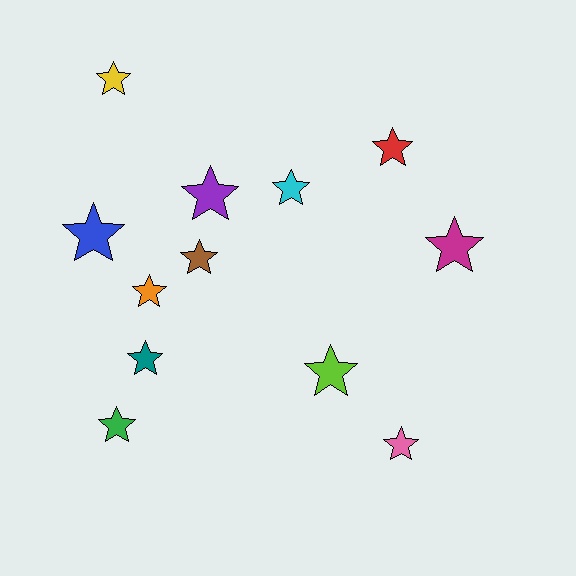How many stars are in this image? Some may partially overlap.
There are 12 stars.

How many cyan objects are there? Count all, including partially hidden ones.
There is 1 cyan object.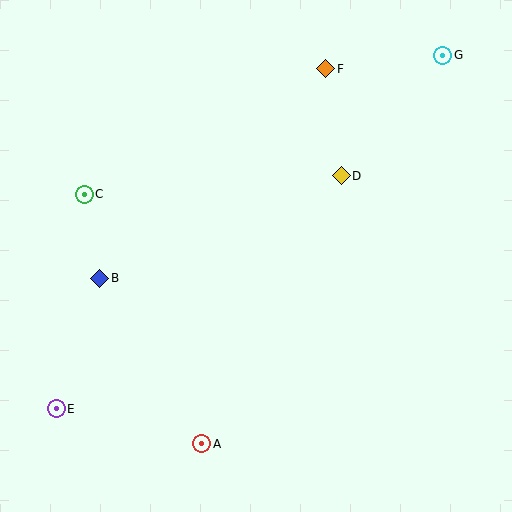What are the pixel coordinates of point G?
Point G is at (443, 55).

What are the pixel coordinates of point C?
Point C is at (84, 194).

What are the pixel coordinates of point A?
Point A is at (202, 444).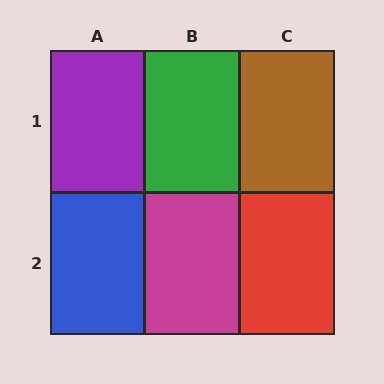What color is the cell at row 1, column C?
Brown.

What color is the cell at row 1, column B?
Green.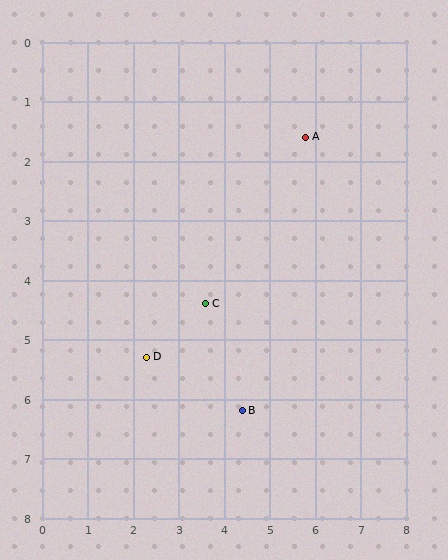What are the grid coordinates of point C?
Point C is at approximately (3.6, 4.4).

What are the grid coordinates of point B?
Point B is at approximately (4.4, 6.2).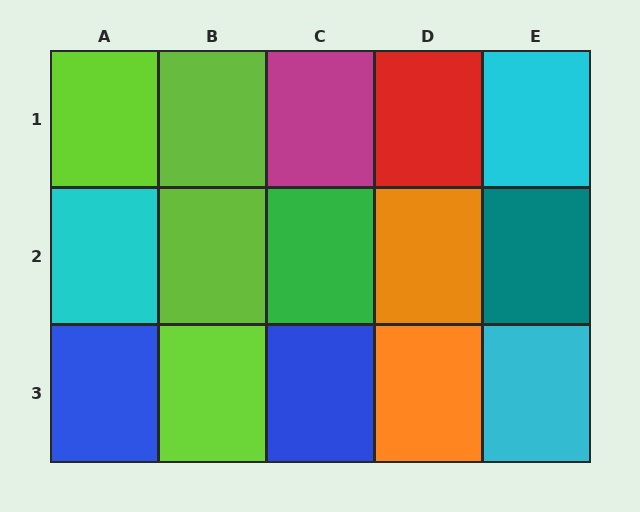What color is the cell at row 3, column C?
Blue.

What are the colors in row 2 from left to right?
Cyan, lime, green, orange, teal.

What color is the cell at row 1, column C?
Magenta.